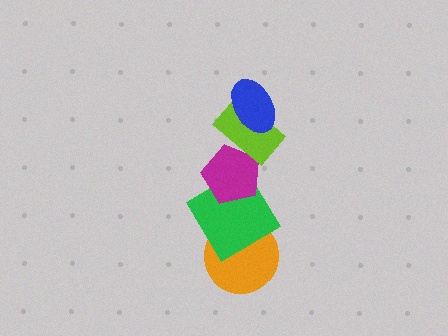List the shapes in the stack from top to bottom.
From top to bottom: the blue ellipse, the lime rectangle, the magenta pentagon, the green diamond, the orange circle.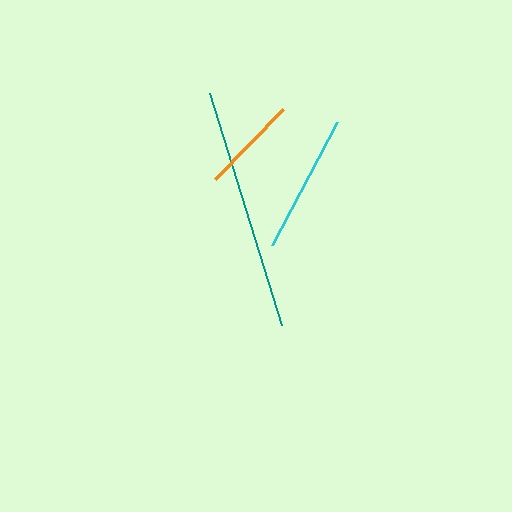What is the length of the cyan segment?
The cyan segment is approximately 138 pixels long.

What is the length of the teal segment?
The teal segment is approximately 243 pixels long.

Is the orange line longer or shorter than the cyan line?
The cyan line is longer than the orange line.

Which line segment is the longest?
The teal line is the longest at approximately 243 pixels.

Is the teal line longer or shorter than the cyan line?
The teal line is longer than the cyan line.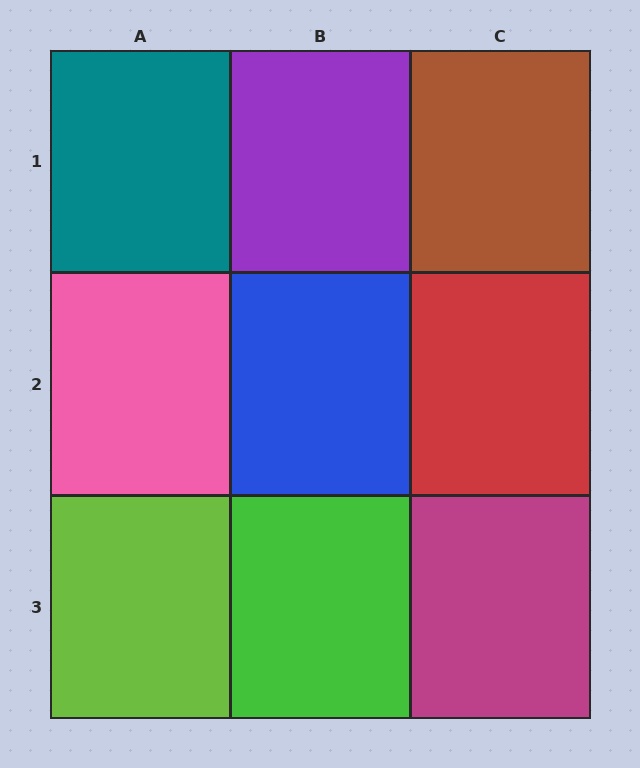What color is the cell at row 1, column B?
Purple.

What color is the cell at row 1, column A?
Teal.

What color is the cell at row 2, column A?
Pink.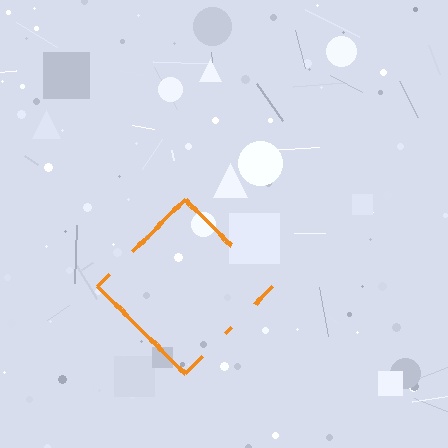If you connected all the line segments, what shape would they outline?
They would outline a diamond.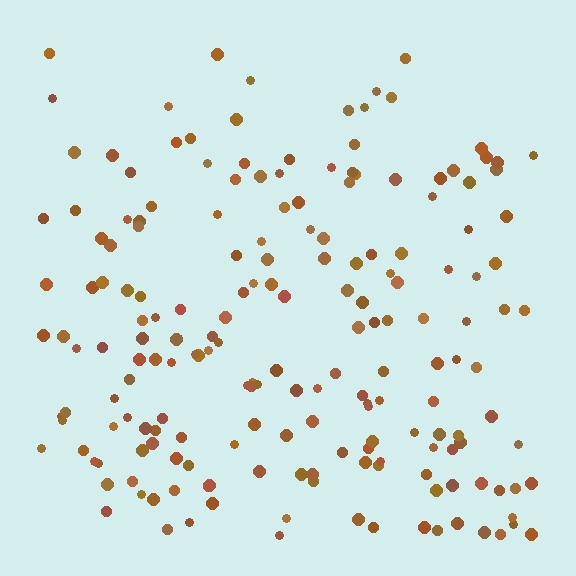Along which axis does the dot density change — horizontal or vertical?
Vertical.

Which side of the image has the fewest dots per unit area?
The top.